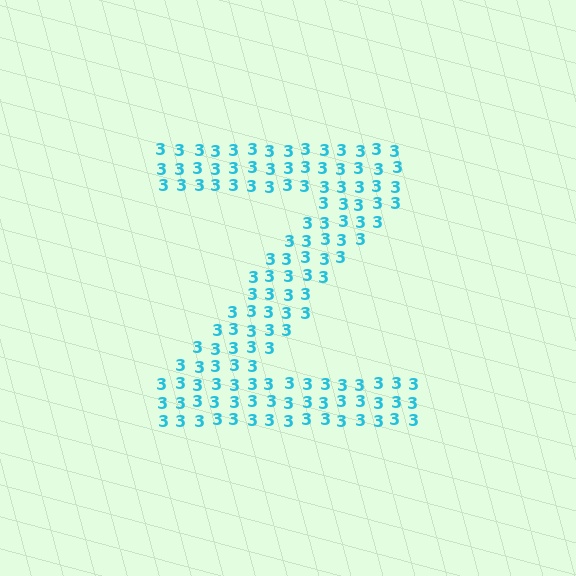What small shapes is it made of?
It is made of small digit 3's.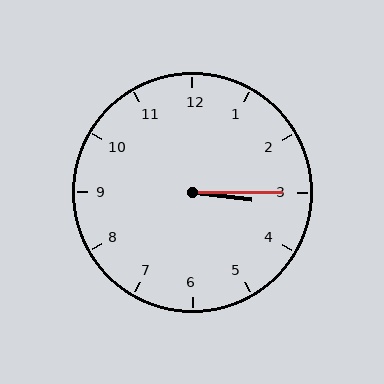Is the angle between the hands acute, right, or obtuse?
It is acute.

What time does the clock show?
3:15.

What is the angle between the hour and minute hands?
Approximately 8 degrees.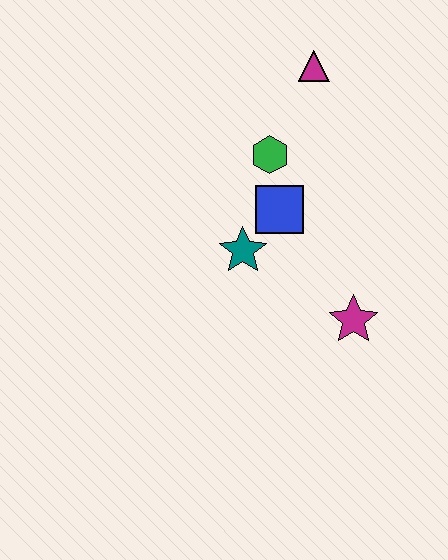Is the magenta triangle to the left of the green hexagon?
No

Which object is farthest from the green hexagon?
The magenta star is farthest from the green hexagon.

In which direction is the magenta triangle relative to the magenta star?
The magenta triangle is above the magenta star.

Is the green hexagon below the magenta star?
No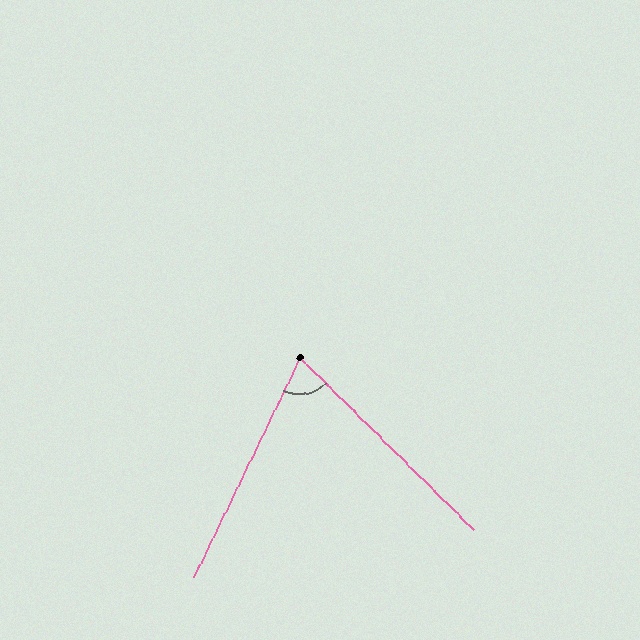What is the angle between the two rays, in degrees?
Approximately 71 degrees.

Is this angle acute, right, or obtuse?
It is acute.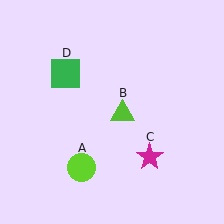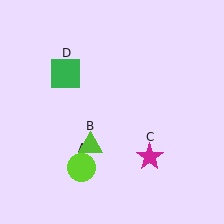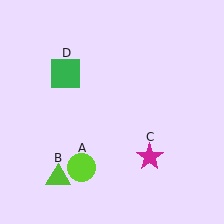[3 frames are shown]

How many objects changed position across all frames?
1 object changed position: lime triangle (object B).